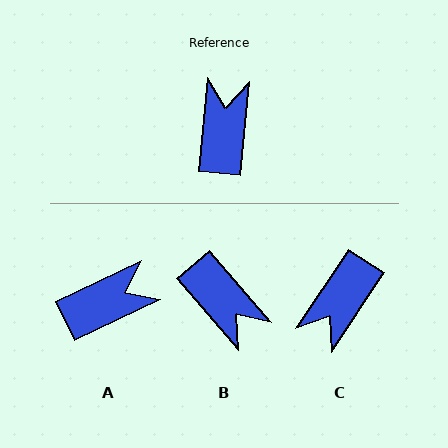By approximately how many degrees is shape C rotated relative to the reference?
Approximately 152 degrees counter-clockwise.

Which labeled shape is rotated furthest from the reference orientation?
C, about 152 degrees away.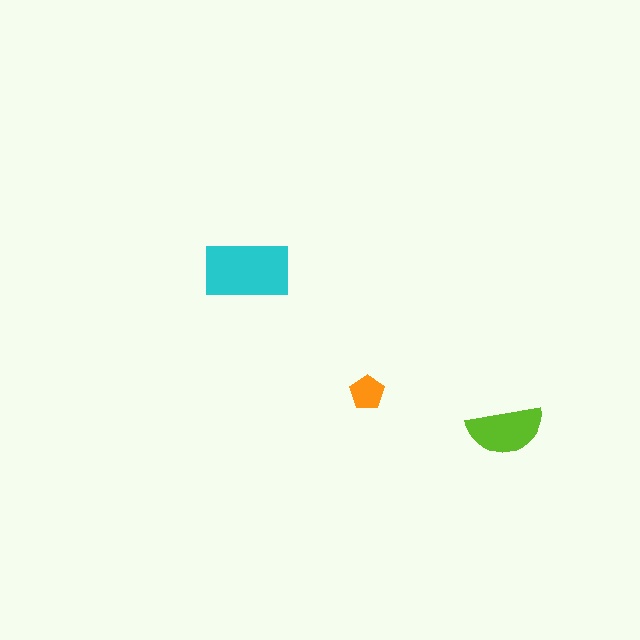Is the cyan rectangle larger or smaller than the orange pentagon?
Larger.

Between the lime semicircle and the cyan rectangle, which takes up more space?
The cyan rectangle.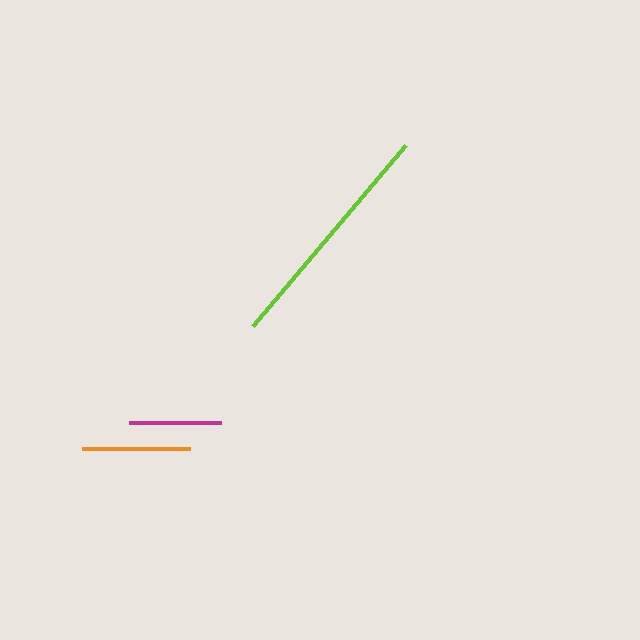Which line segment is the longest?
The lime line is the longest at approximately 238 pixels.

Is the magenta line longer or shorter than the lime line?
The lime line is longer than the magenta line.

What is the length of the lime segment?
The lime segment is approximately 238 pixels long.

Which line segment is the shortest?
The magenta line is the shortest at approximately 92 pixels.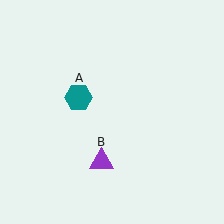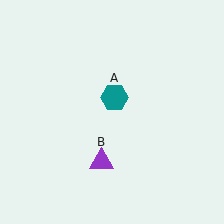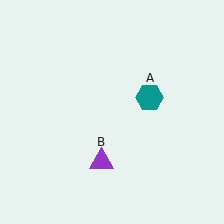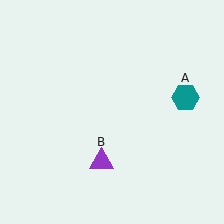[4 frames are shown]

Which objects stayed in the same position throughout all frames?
Purple triangle (object B) remained stationary.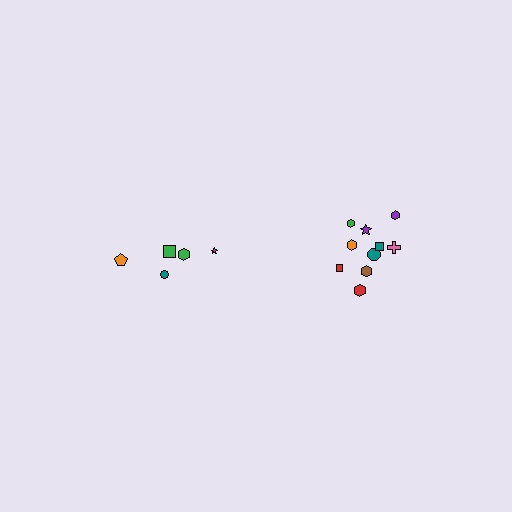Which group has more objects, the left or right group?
The right group.